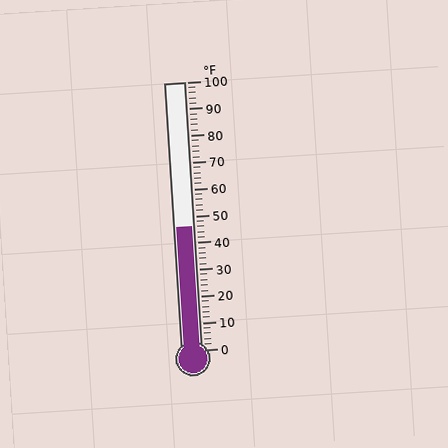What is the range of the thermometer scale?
The thermometer scale ranges from 0°F to 100°F.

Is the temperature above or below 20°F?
The temperature is above 20°F.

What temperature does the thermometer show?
The thermometer shows approximately 46°F.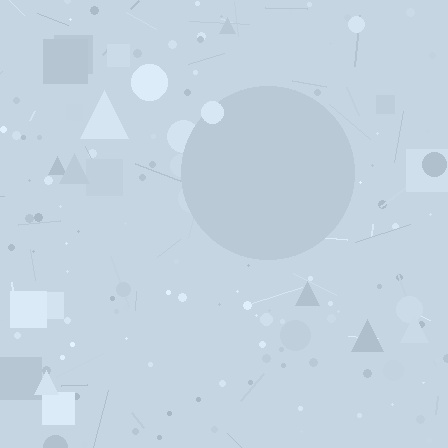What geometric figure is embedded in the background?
A circle is embedded in the background.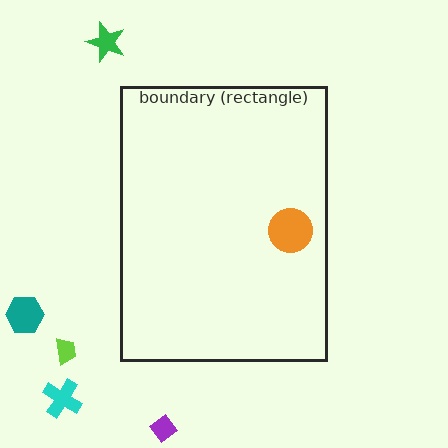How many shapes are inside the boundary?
1 inside, 5 outside.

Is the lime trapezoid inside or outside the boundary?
Outside.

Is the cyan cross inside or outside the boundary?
Outside.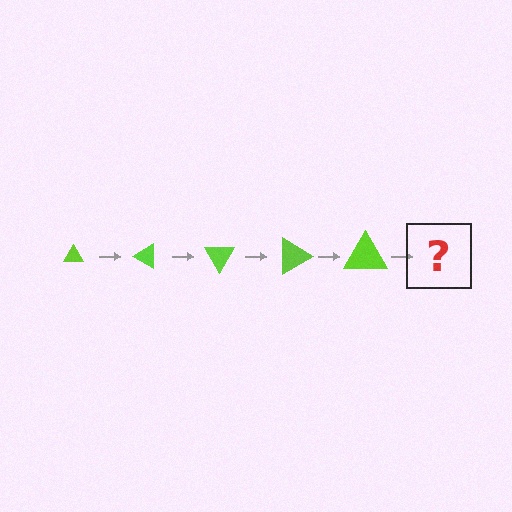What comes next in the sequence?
The next element should be a triangle, larger than the previous one and rotated 150 degrees from the start.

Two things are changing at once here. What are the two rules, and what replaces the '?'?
The two rules are that the triangle grows larger each step and it rotates 30 degrees each step. The '?' should be a triangle, larger than the previous one and rotated 150 degrees from the start.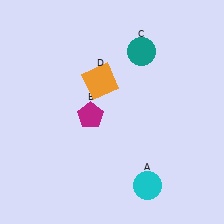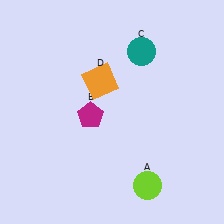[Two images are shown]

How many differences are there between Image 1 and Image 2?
There is 1 difference between the two images.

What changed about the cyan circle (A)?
In Image 1, A is cyan. In Image 2, it changed to lime.